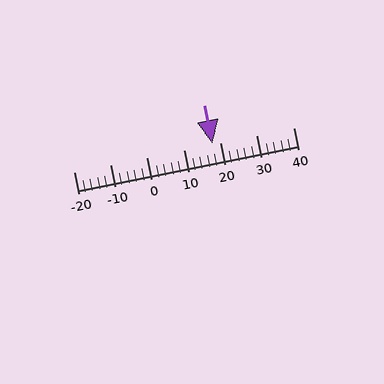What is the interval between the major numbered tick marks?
The major tick marks are spaced 10 units apart.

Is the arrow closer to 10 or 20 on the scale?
The arrow is closer to 20.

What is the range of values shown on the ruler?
The ruler shows values from -20 to 40.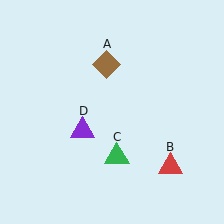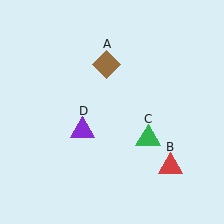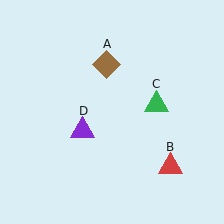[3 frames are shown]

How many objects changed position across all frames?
1 object changed position: green triangle (object C).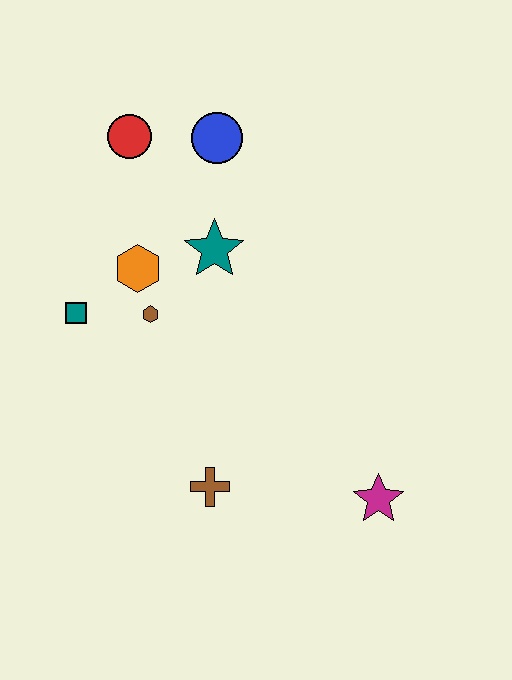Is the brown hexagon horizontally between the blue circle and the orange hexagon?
Yes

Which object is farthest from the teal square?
The magenta star is farthest from the teal square.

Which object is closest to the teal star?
The orange hexagon is closest to the teal star.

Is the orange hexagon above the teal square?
Yes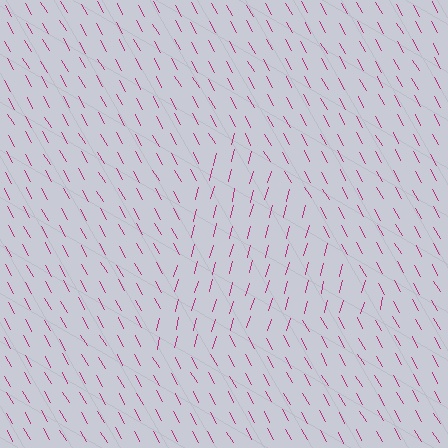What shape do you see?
I see a triangle.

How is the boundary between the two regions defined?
The boundary is defined purely by a change in line orientation (approximately 45 degrees difference). All lines are the same color and thickness.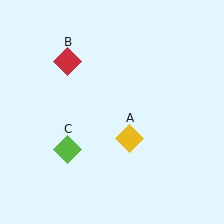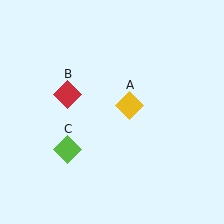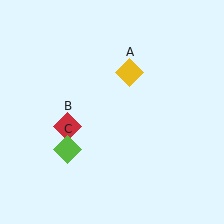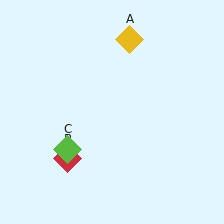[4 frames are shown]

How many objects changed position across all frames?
2 objects changed position: yellow diamond (object A), red diamond (object B).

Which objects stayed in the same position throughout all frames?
Lime diamond (object C) remained stationary.